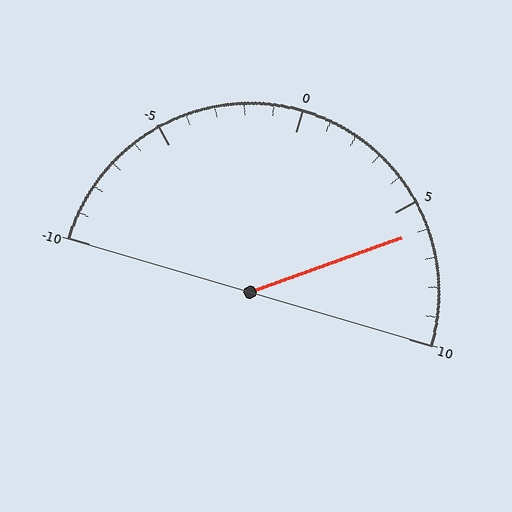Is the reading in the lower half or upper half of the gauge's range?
The reading is in the upper half of the range (-10 to 10).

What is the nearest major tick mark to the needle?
The nearest major tick mark is 5.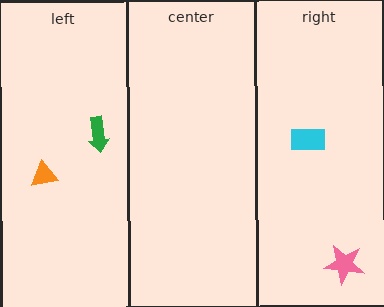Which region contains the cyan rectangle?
The right region.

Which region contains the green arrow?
The left region.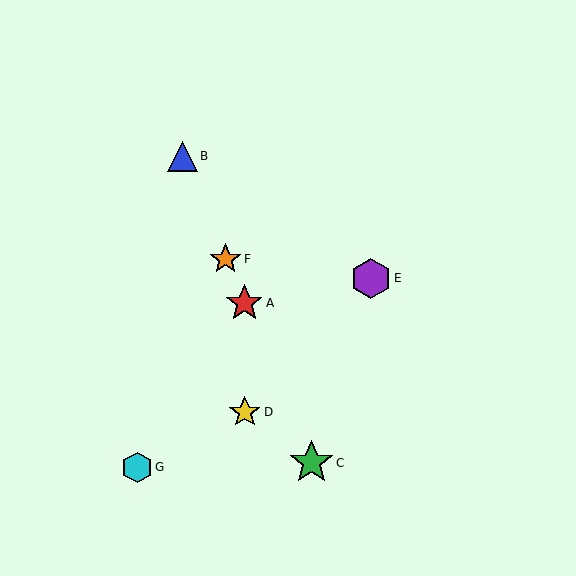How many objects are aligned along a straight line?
4 objects (A, B, C, F) are aligned along a straight line.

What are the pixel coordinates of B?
Object B is at (182, 156).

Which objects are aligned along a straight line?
Objects A, B, C, F are aligned along a straight line.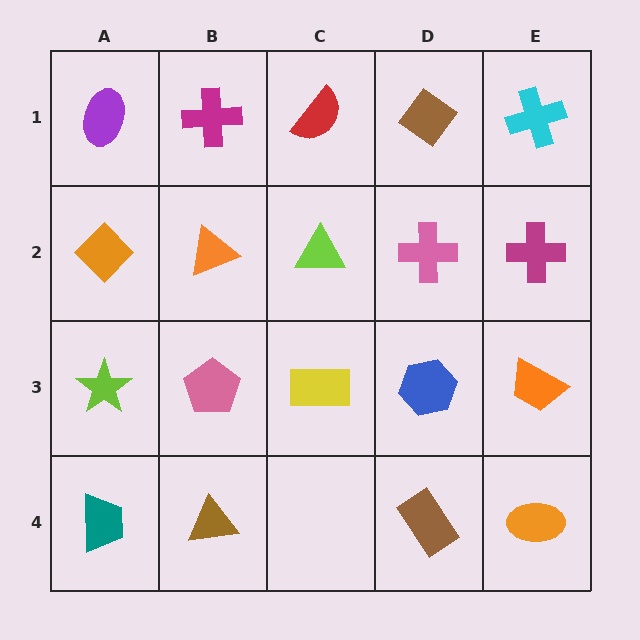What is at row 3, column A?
A lime star.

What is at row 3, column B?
A pink pentagon.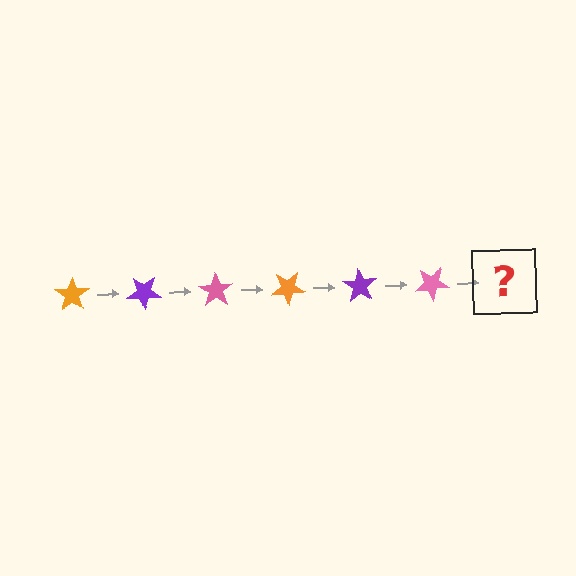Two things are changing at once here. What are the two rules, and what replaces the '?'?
The two rules are that it rotates 35 degrees each step and the color cycles through orange, purple, and pink. The '?' should be an orange star, rotated 210 degrees from the start.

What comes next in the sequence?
The next element should be an orange star, rotated 210 degrees from the start.